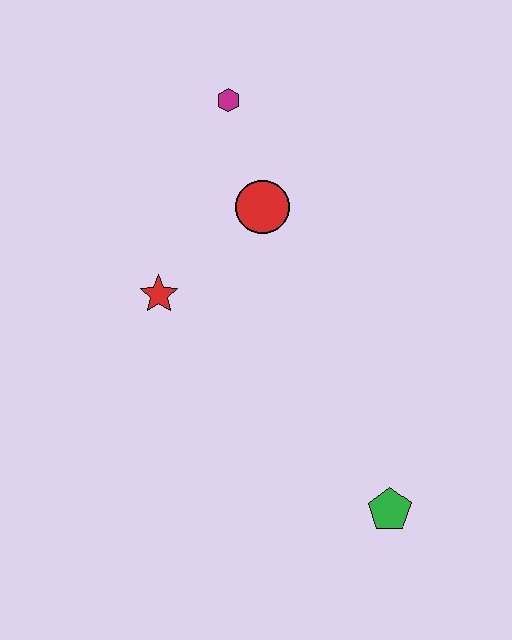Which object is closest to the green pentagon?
The red star is closest to the green pentagon.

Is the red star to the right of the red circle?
No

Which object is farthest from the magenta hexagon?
The green pentagon is farthest from the magenta hexagon.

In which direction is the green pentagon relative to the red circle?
The green pentagon is below the red circle.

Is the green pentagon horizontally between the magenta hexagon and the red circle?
No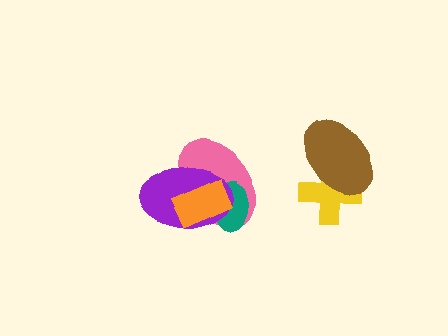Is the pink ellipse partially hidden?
Yes, it is partially covered by another shape.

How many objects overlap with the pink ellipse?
3 objects overlap with the pink ellipse.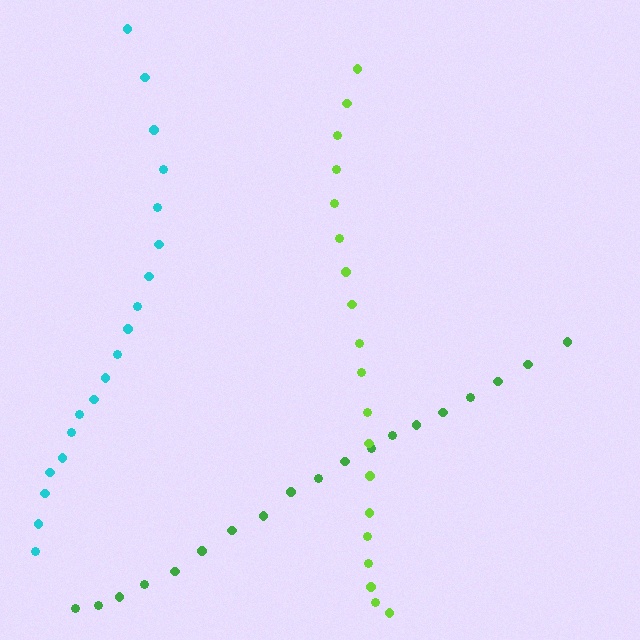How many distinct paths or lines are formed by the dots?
There are 3 distinct paths.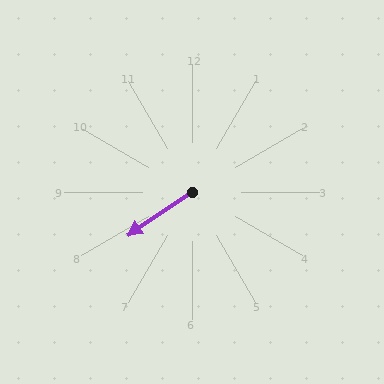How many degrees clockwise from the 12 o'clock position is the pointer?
Approximately 236 degrees.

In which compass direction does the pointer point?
Southwest.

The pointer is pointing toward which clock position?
Roughly 8 o'clock.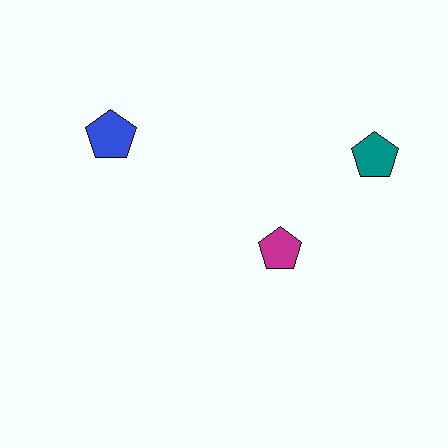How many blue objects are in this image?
There is 1 blue object.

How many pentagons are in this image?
There are 3 pentagons.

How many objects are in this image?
There are 3 objects.